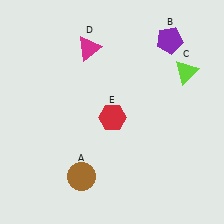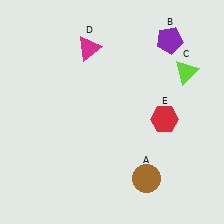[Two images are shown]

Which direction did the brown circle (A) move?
The brown circle (A) moved right.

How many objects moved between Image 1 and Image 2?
2 objects moved between the two images.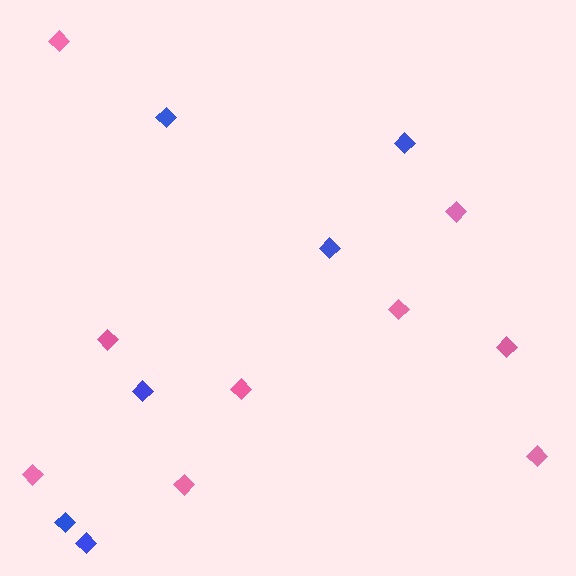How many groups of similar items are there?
There are 2 groups: one group of blue diamonds (6) and one group of pink diamonds (9).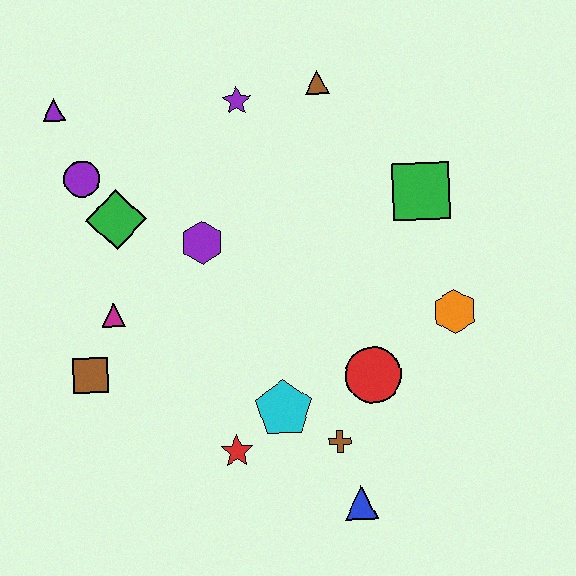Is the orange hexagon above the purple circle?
No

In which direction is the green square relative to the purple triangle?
The green square is to the right of the purple triangle.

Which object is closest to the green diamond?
The purple circle is closest to the green diamond.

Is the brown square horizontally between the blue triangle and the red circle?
No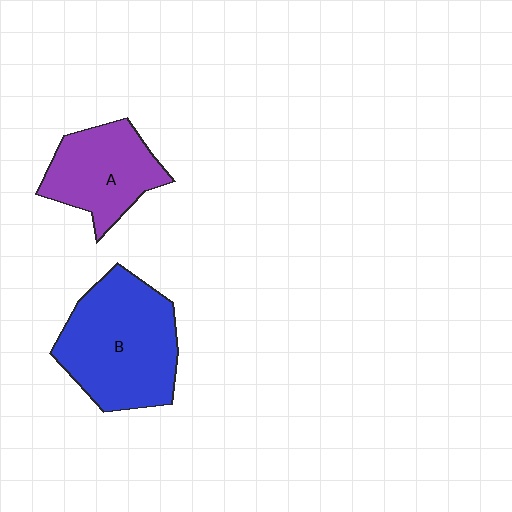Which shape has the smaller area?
Shape A (purple).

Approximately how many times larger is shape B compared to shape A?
Approximately 1.5 times.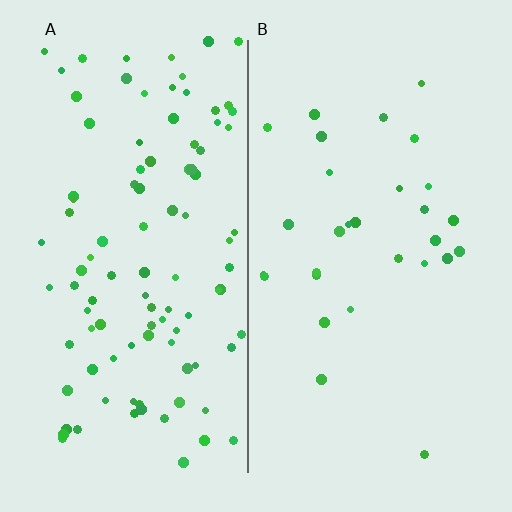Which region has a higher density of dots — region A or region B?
A (the left).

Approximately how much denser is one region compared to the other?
Approximately 3.4× — region A over region B.